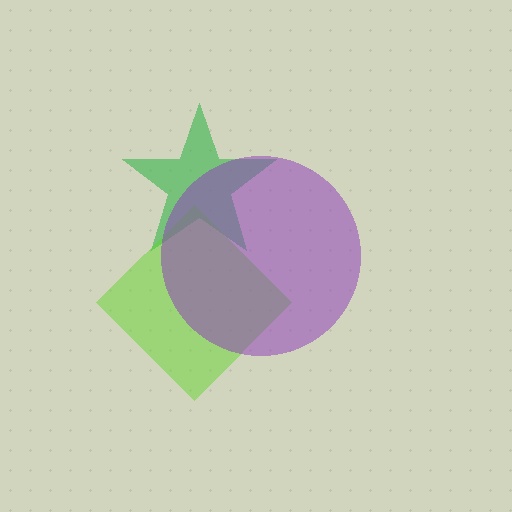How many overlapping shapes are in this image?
There are 3 overlapping shapes in the image.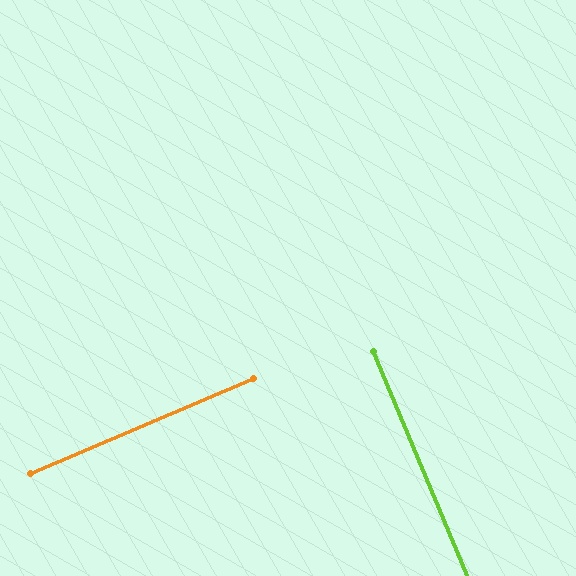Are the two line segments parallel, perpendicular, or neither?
Perpendicular — they meet at approximately 90°.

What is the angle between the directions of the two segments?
Approximately 90 degrees.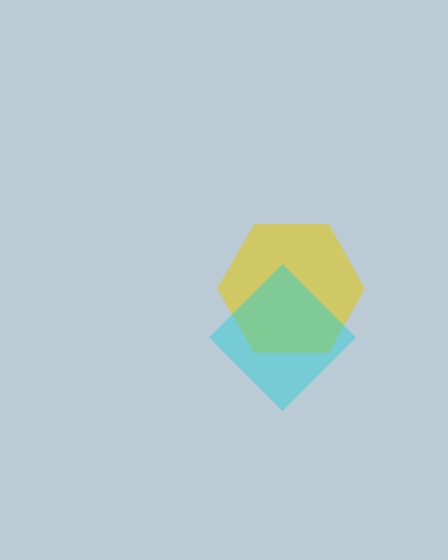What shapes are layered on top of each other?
The layered shapes are: a yellow hexagon, a cyan diamond.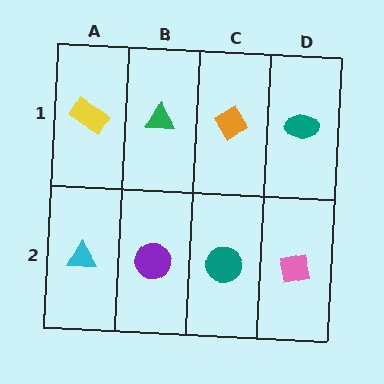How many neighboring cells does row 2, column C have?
3.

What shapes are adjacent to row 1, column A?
A cyan triangle (row 2, column A), a green triangle (row 1, column B).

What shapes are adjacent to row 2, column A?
A yellow rectangle (row 1, column A), a purple circle (row 2, column B).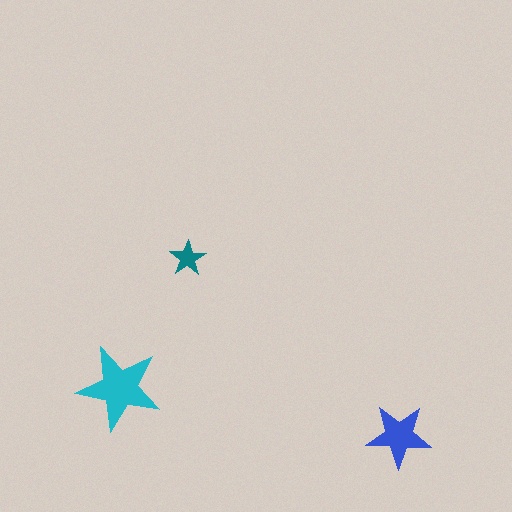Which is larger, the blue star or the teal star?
The blue one.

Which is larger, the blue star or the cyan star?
The cyan one.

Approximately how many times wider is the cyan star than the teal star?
About 2.5 times wider.